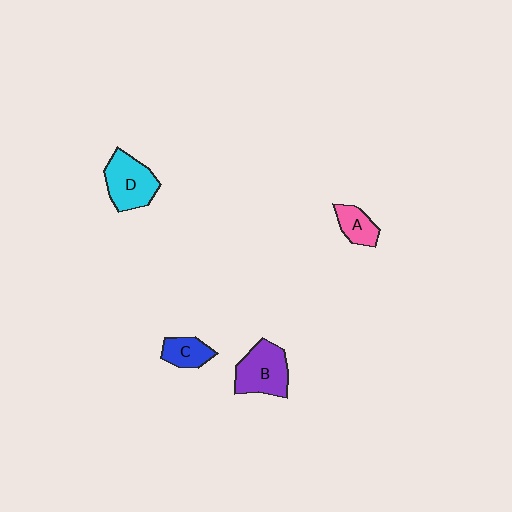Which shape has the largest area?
Shape B (purple).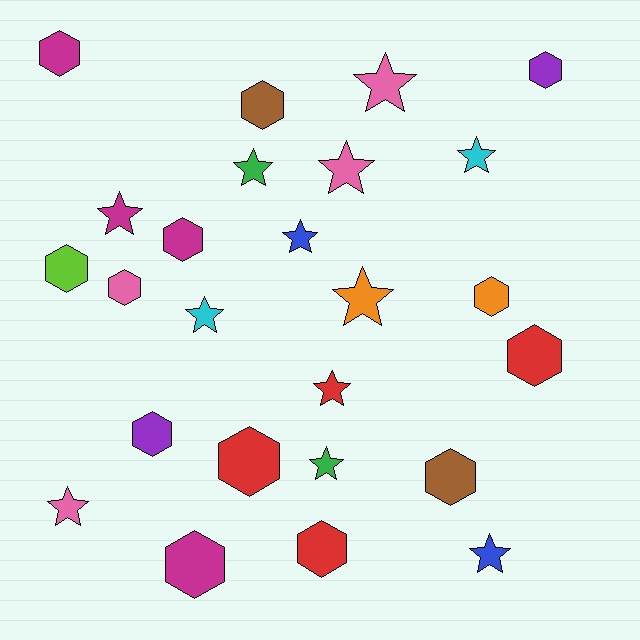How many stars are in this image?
There are 12 stars.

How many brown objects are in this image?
There are 2 brown objects.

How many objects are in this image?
There are 25 objects.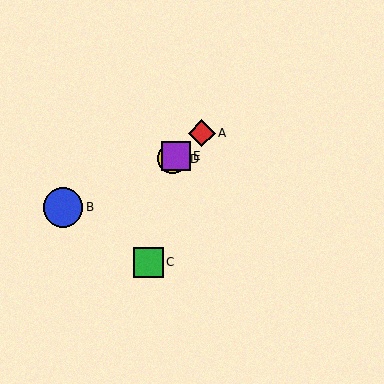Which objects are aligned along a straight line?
Objects A, D, E are aligned along a straight line.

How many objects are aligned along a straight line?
3 objects (A, D, E) are aligned along a straight line.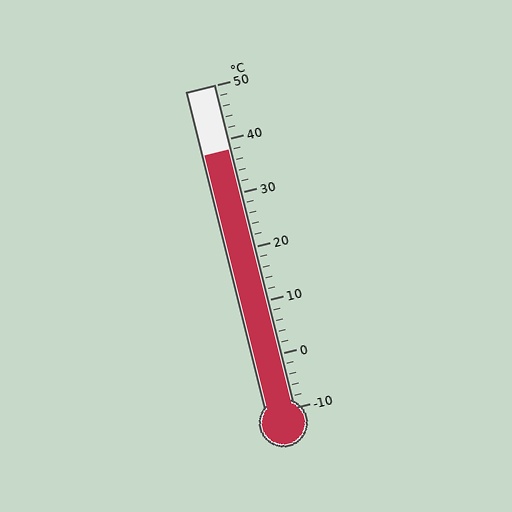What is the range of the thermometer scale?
The thermometer scale ranges from -10°C to 50°C.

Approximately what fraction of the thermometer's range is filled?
The thermometer is filled to approximately 80% of its range.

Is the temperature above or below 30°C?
The temperature is above 30°C.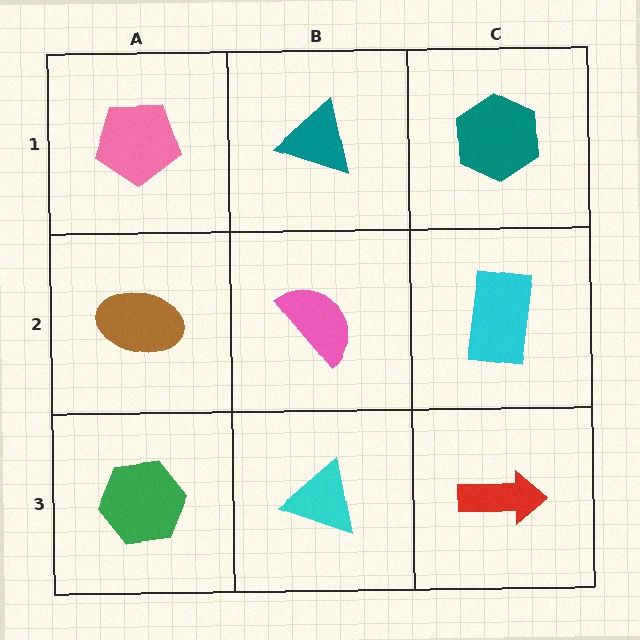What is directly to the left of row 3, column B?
A green hexagon.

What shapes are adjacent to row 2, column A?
A pink pentagon (row 1, column A), a green hexagon (row 3, column A), a pink semicircle (row 2, column B).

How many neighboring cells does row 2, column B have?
4.